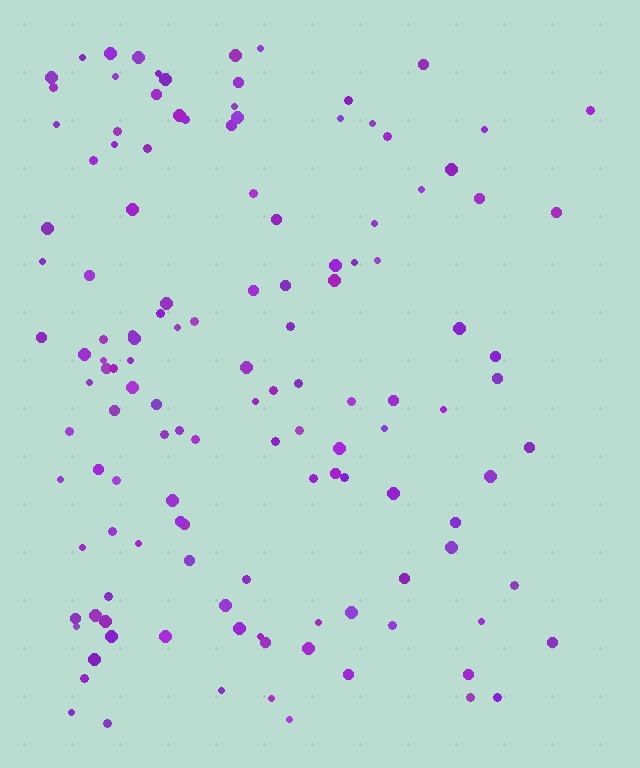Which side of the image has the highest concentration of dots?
The left.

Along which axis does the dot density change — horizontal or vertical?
Horizontal.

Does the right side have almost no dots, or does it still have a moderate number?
Still a moderate number, just noticeably fewer than the left.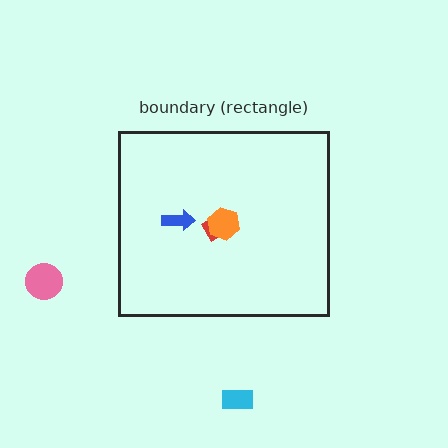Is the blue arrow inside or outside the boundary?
Inside.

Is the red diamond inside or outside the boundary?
Inside.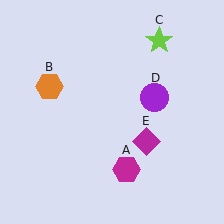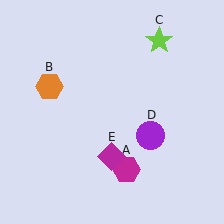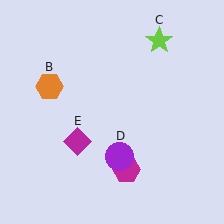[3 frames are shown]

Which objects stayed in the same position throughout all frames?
Magenta hexagon (object A) and orange hexagon (object B) and lime star (object C) remained stationary.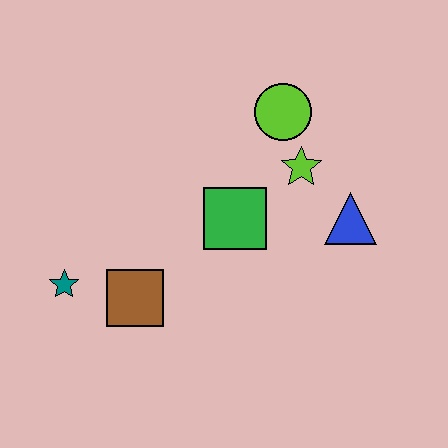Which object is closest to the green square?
The lime star is closest to the green square.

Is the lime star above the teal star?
Yes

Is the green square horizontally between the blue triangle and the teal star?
Yes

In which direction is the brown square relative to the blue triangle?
The brown square is to the left of the blue triangle.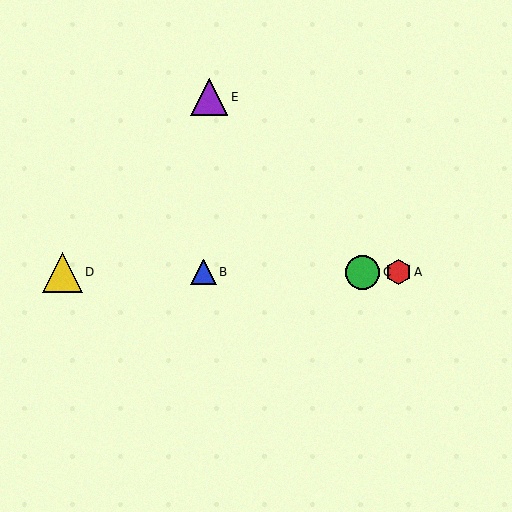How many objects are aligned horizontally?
4 objects (A, B, C, D) are aligned horizontally.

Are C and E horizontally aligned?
No, C is at y≈272 and E is at y≈97.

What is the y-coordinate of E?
Object E is at y≈97.